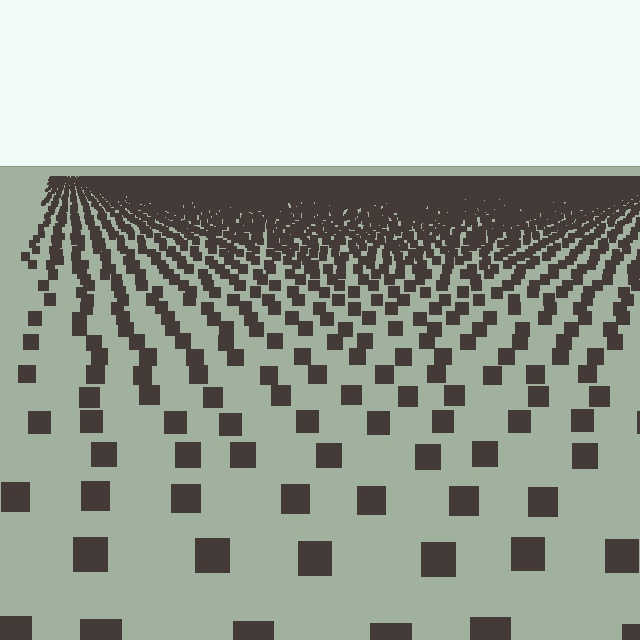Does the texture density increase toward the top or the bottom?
Density increases toward the top.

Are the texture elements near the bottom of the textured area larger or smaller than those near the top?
Larger. Near the bottom, elements are closer to the viewer and appear at a bigger on-screen size.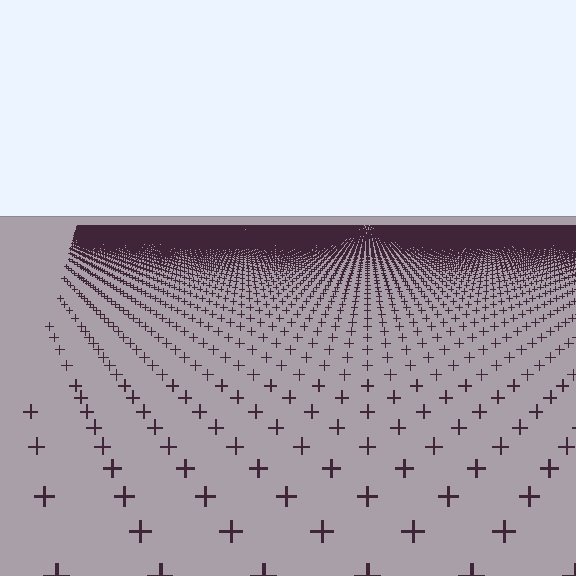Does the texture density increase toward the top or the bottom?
Density increases toward the top.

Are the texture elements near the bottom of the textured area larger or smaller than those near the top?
Larger. Near the bottom, elements are closer to the viewer and appear at a bigger on-screen size.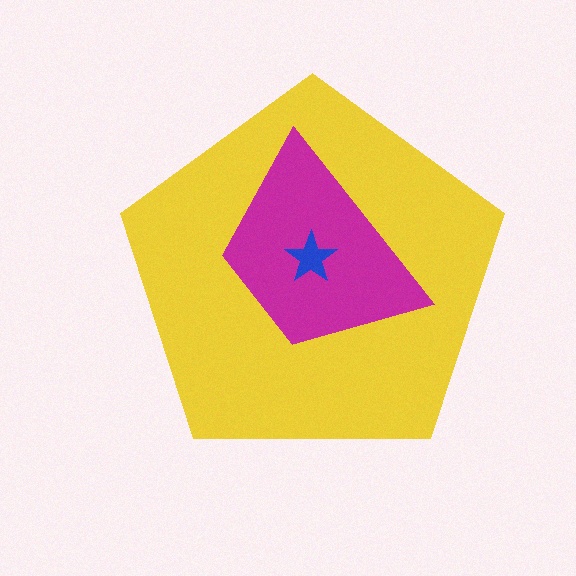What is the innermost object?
The blue star.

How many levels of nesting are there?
3.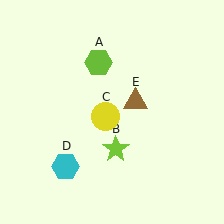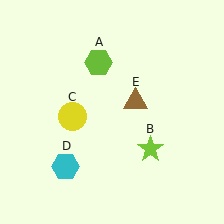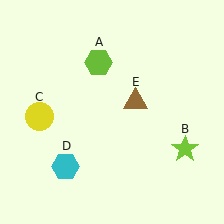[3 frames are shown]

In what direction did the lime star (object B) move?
The lime star (object B) moved right.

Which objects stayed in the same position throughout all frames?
Lime hexagon (object A) and cyan hexagon (object D) and brown triangle (object E) remained stationary.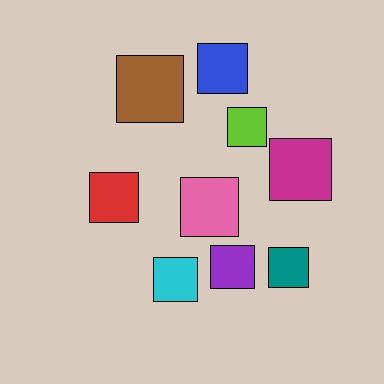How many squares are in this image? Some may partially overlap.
There are 9 squares.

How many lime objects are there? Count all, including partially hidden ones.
There is 1 lime object.